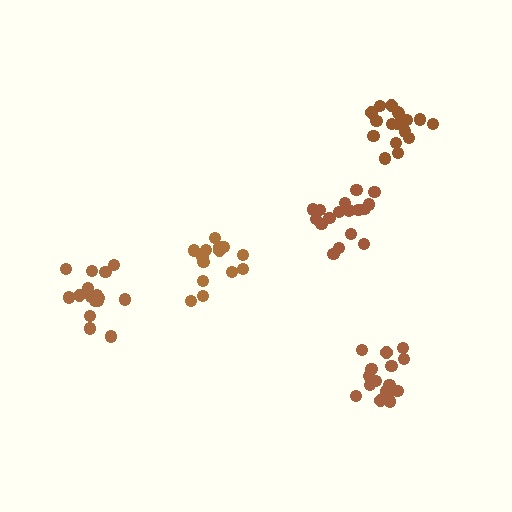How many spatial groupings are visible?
There are 5 spatial groupings.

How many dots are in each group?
Group 1: 14 dots, Group 2: 18 dots, Group 3: 16 dots, Group 4: 17 dots, Group 5: 16 dots (81 total).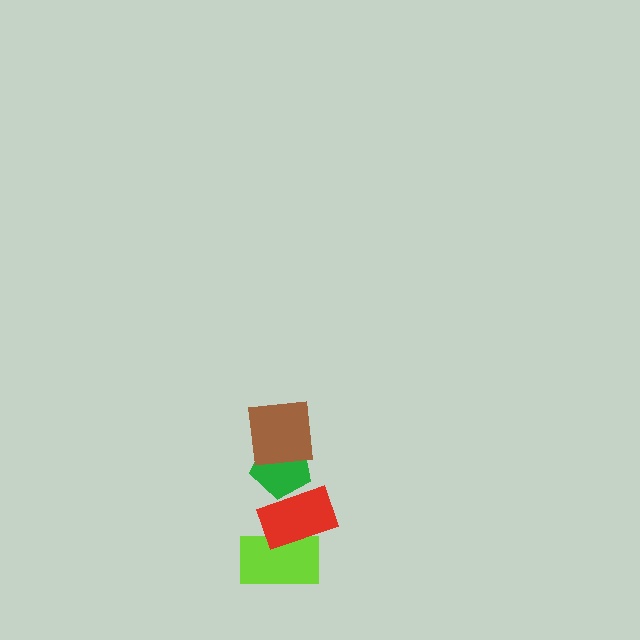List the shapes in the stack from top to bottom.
From top to bottom: the brown square, the green pentagon, the red rectangle, the lime rectangle.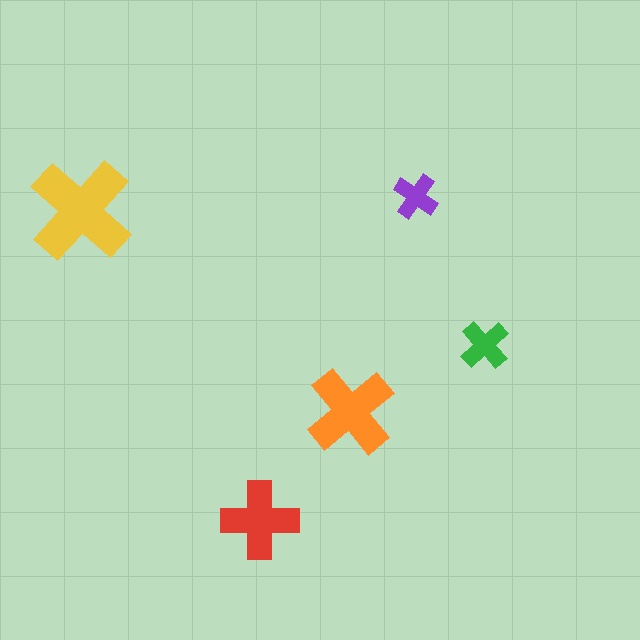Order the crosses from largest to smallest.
the yellow one, the orange one, the red one, the green one, the purple one.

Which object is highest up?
The purple cross is topmost.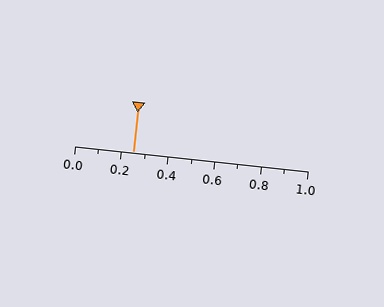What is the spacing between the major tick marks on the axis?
The major ticks are spaced 0.2 apart.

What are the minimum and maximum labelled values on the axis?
The axis runs from 0.0 to 1.0.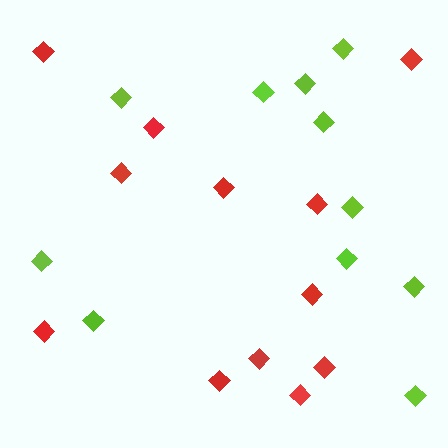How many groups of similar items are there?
There are 2 groups: one group of red diamonds (12) and one group of lime diamonds (11).